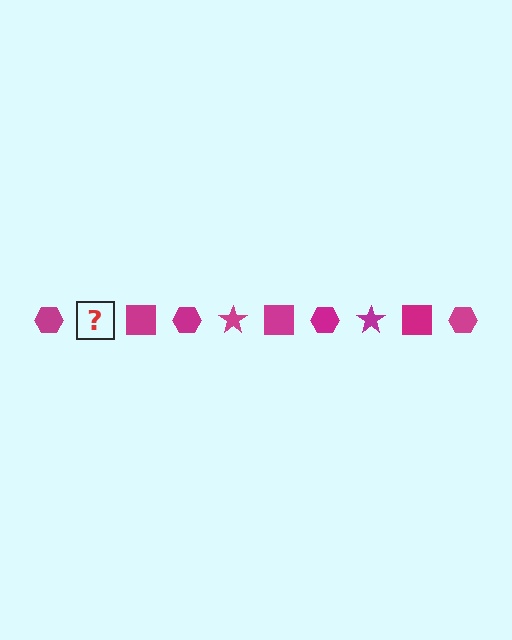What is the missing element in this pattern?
The missing element is a magenta star.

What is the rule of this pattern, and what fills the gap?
The rule is that the pattern cycles through hexagon, star, square shapes in magenta. The gap should be filled with a magenta star.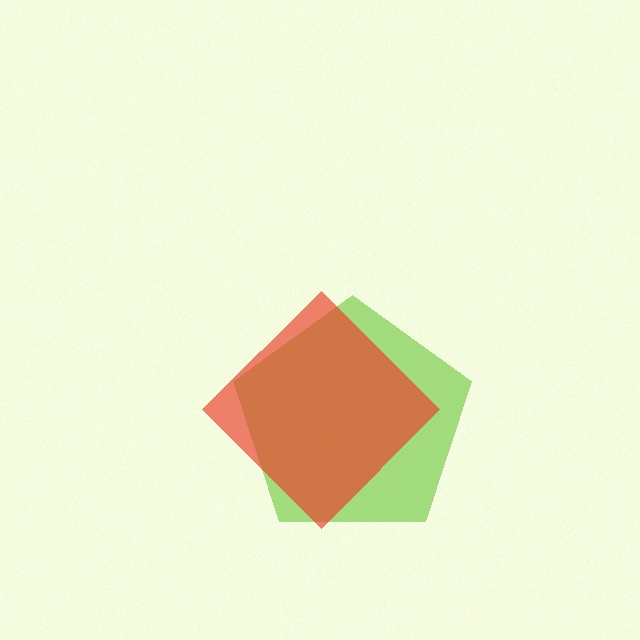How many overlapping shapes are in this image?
There are 2 overlapping shapes in the image.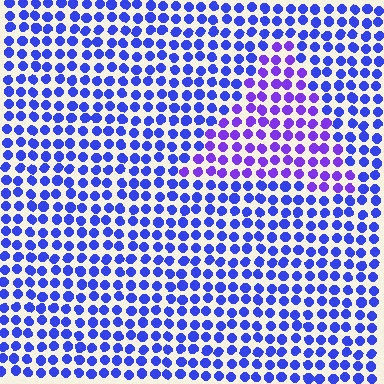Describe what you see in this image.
The image is filled with small blue elements in a uniform arrangement. A triangle-shaped region is visible where the elements are tinted to a slightly different hue, forming a subtle color boundary.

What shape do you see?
I see a triangle.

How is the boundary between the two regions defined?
The boundary is defined purely by a slight shift in hue (about 31 degrees). Spacing, size, and orientation are identical on both sides.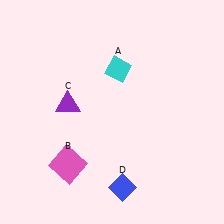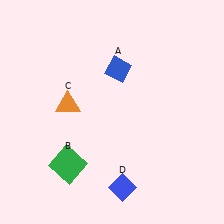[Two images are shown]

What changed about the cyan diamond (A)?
In Image 1, A is cyan. In Image 2, it changed to blue.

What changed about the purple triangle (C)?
In Image 1, C is purple. In Image 2, it changed to orange.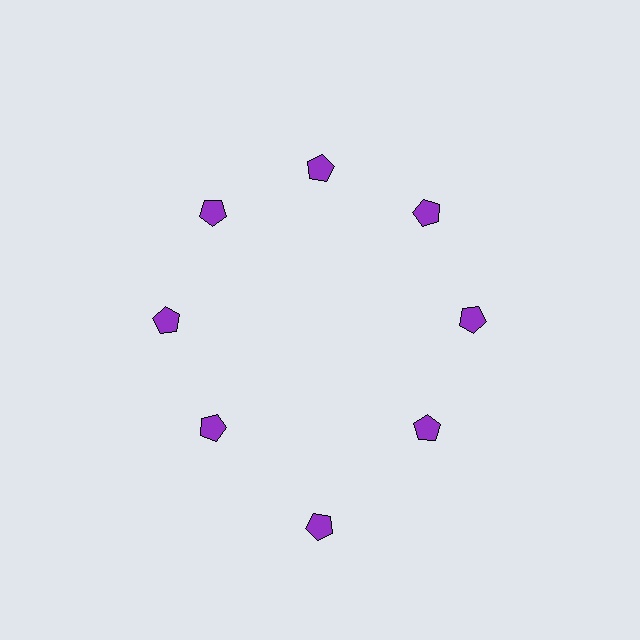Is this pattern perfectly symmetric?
No. The 8 purple pentagons are arranged in a ring, but one element near the 6 o'clock position is pushed outward from the center, breaking the 8-fold rotational symmetry.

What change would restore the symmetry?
The symmetry would be restored by moving it inward, back onto the ring so that all 8 pentagons sit at equal angles and equal distance from the center.